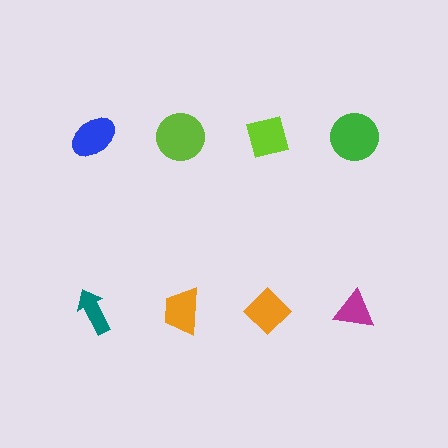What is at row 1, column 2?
A lime circle.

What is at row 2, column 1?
A teal arrow.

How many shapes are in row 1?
4 shapes.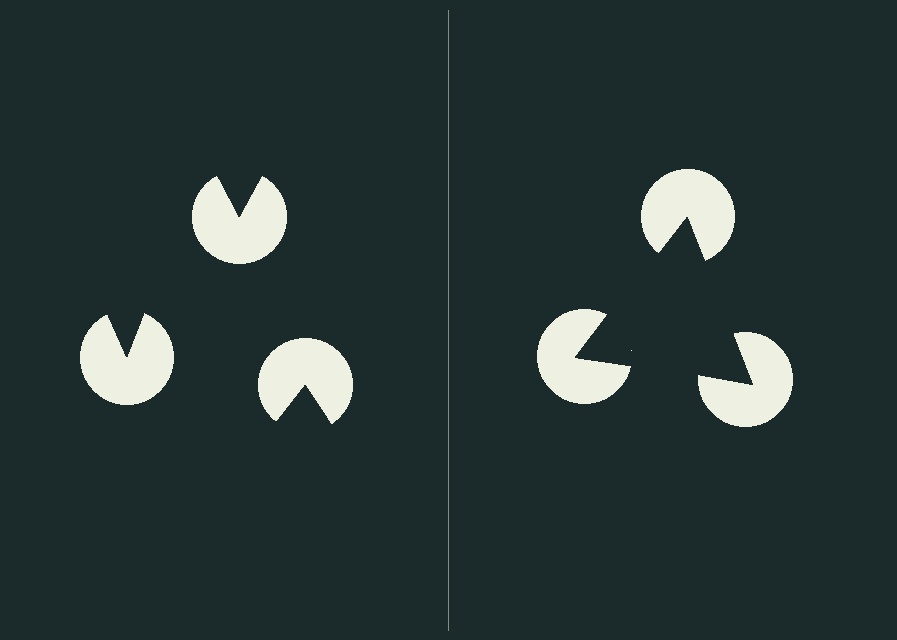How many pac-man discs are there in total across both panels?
6 — 3 on each side.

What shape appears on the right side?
An illusory triangle.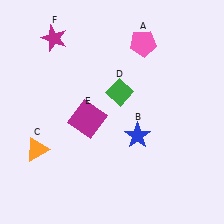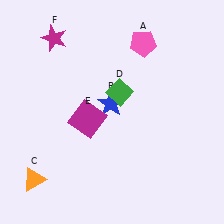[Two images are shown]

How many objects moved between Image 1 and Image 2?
2 objects moved between the two images.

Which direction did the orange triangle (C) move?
The orange triangle (C) moved down.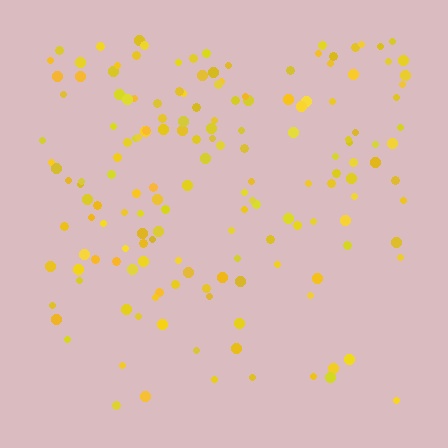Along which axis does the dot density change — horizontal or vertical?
Vertical.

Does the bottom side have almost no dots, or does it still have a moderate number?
Still a moderate number, just noticeably fewer than the top.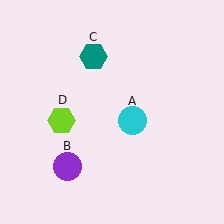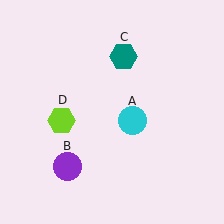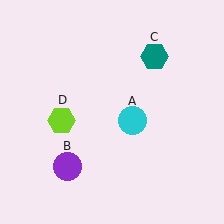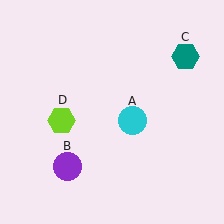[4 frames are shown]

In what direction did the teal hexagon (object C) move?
The teal hexagon (object C) moved right.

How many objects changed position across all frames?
1 object changed position: teal hexagon (object C).